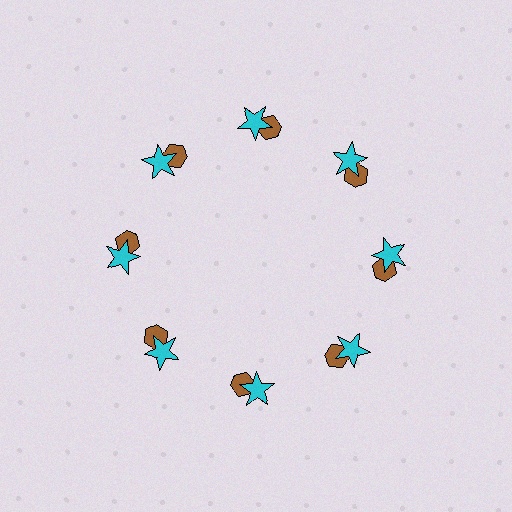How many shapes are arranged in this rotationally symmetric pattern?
There are 16 shapes, arranged in 8 groups of 2.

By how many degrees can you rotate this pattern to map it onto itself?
The pattern maps onto itself every 45 degrees of rotation.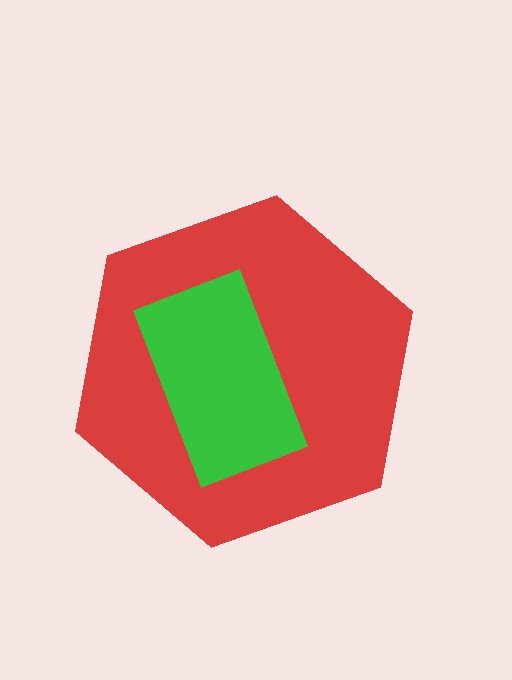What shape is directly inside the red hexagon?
The green rectangle.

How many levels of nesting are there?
2.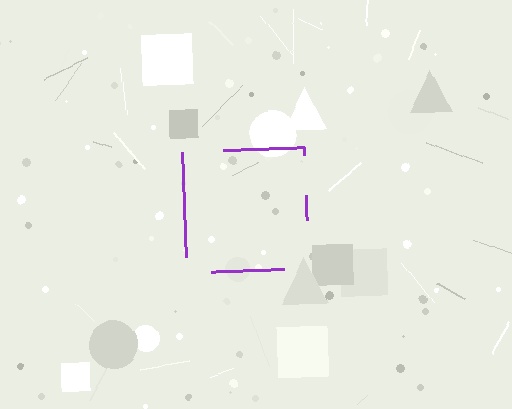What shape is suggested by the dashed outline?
The dashed outline suggests a square.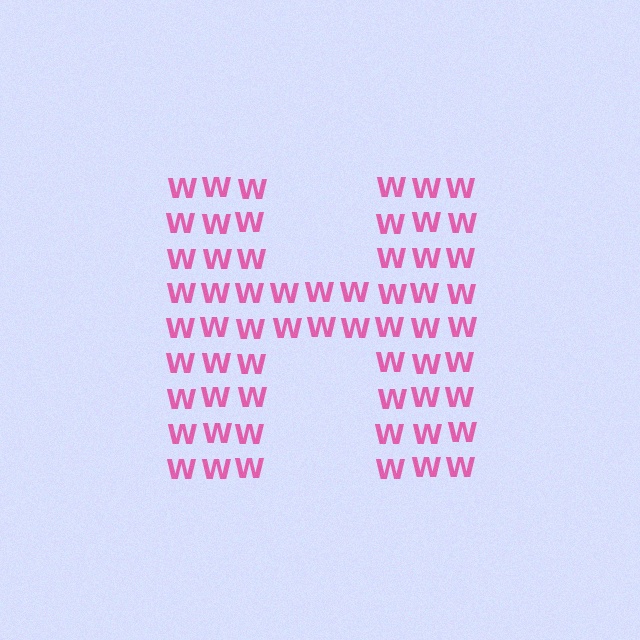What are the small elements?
The small elements are letter W's.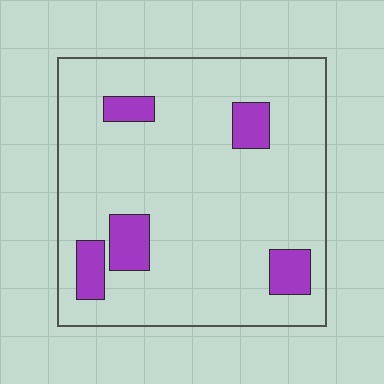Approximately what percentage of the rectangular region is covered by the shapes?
Approximately 15%.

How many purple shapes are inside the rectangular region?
5.